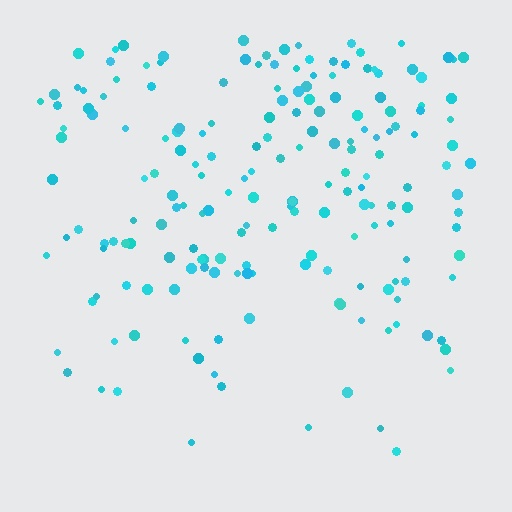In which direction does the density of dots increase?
From bottom to top, with the top side densest.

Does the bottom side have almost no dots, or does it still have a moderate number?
Still a moderate number, just noticeably fewer than the top.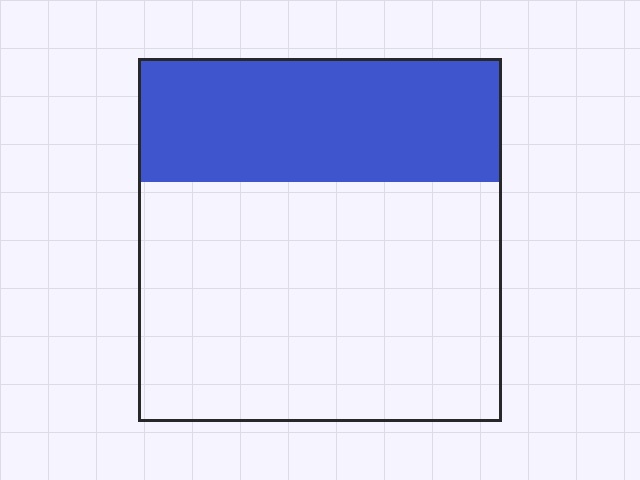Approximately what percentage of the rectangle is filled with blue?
Approximately 35%.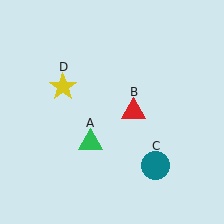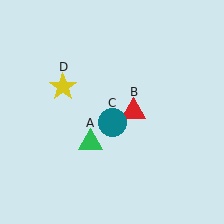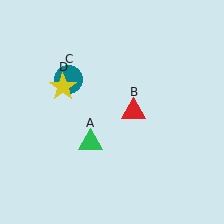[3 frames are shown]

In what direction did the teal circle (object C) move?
The teal circle (object C) moved up and to the left.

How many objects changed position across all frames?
1 object changed position: teal circle (object C).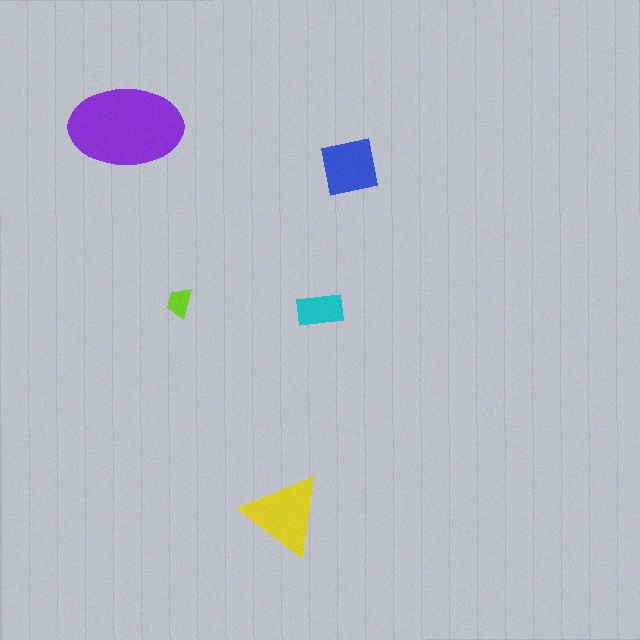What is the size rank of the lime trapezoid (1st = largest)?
5th.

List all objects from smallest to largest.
The lime trapezoid, the cyan rectangle, the blue square, the yellow triangle, the purple ellipse.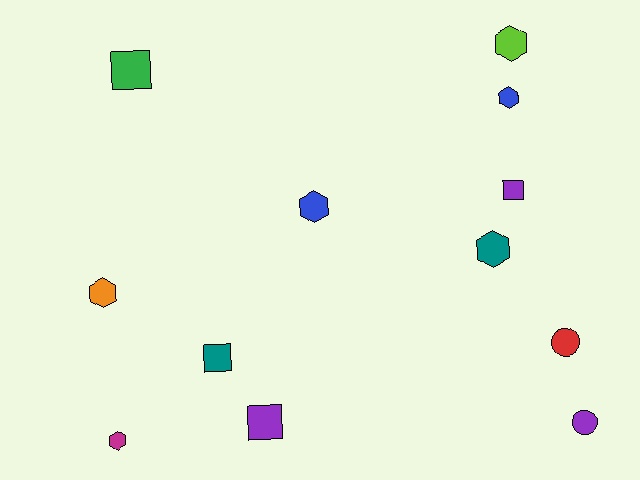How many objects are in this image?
There are 12 objects.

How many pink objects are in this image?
There are no pink objects.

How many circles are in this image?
There are 2 circles.